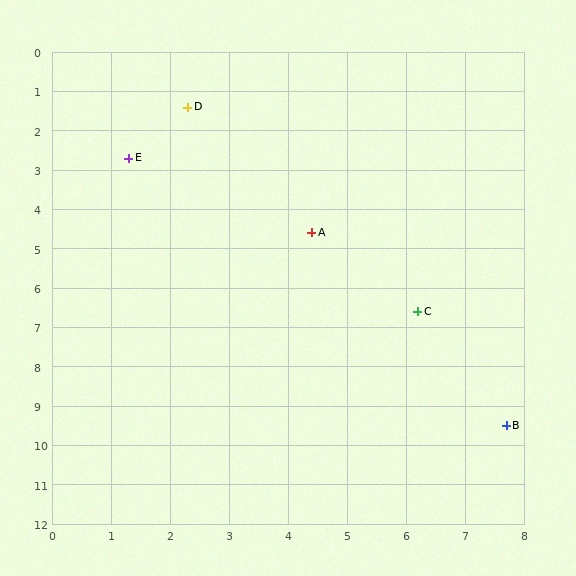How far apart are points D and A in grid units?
Points D and A are about 3.8 grid units apart.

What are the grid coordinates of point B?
Point B is at approximately (7.7, 9.5).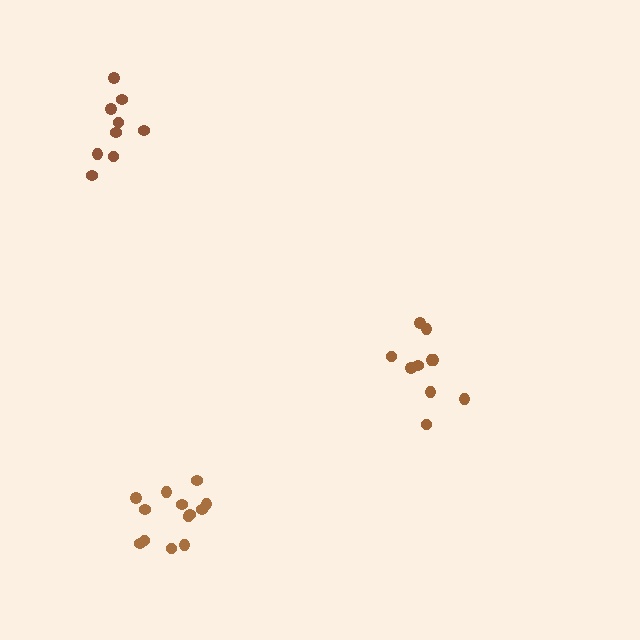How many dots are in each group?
Group 1: 9 dots, Group 2: 10 dots, Group 3: 13 dots (32 total).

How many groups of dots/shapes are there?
There are 3 groups.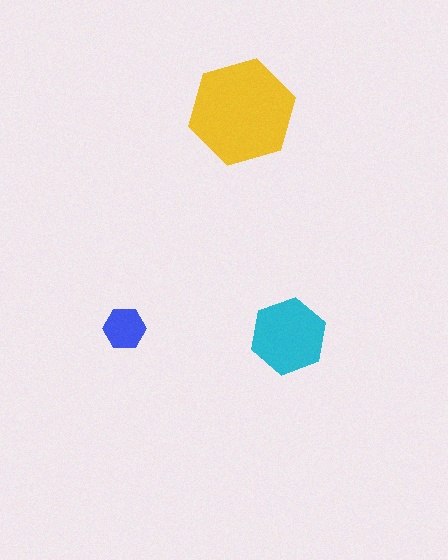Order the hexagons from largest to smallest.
the yellow one, the cyan one, the blue one.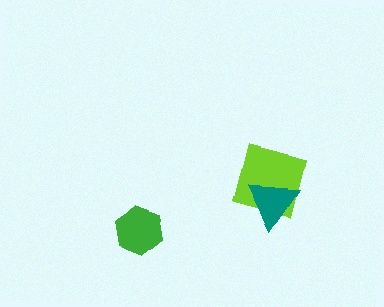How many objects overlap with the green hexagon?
0 objects overlap with the green hexagon.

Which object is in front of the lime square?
The teal triangle is in front of the lime square.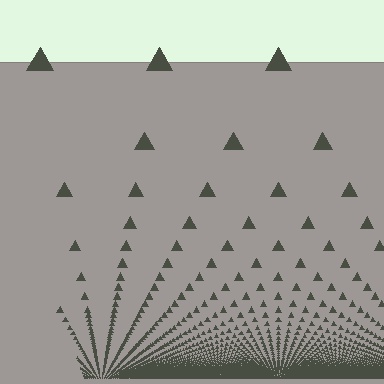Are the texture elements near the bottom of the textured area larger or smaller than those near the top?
Smaller. The gradient is inverted — elements near the bottom are smaller and denser.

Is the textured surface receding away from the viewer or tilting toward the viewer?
The surface appears to tilt toward the viewer. Texture elements get larger and sparser toward the top.